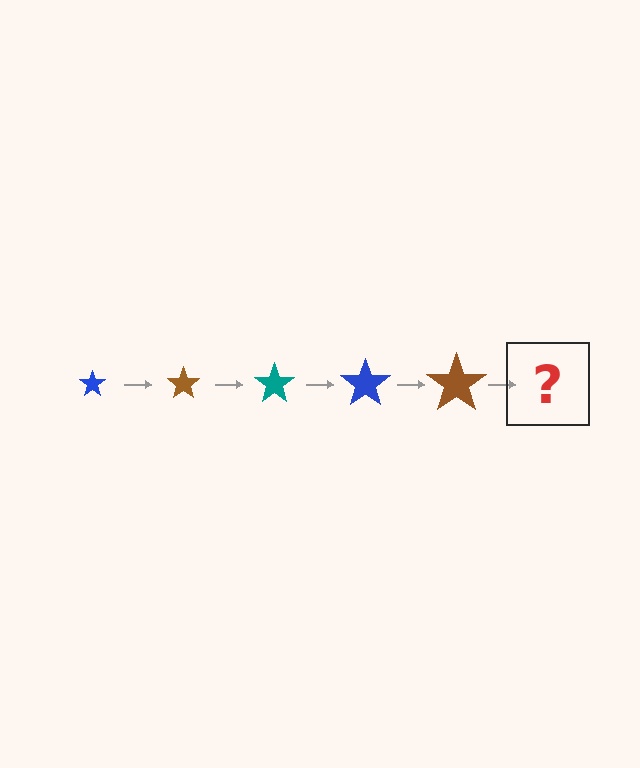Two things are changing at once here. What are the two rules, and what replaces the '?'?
The two rules are that the star grows larger each step and the color cycles through blue, brown, and teal. The '?' should be a teal star, larger than the previous one.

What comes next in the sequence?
The next element should be a teal star, larger than the previous one.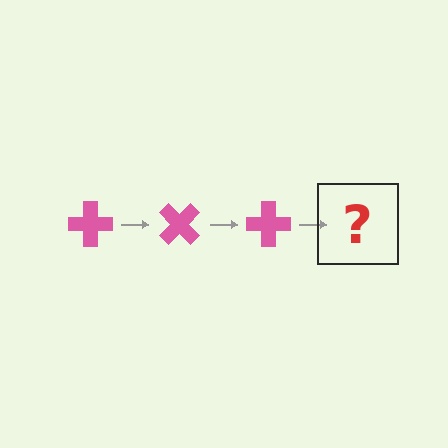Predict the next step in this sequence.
The next step is a pink cross rotated 135 degrees.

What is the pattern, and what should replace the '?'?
The pattern is that the cross rotates 45 degrees each step. The '?' should be a pink cross rotated 135 degrees.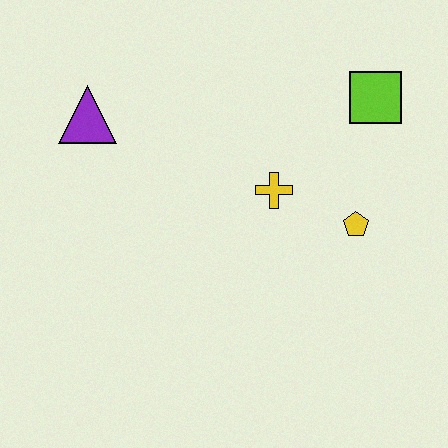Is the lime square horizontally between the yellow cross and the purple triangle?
No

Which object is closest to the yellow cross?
The yellow pentagon is closest to the yellow cross.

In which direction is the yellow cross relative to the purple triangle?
The yellow cross is to the right of the purple triangle.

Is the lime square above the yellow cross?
Yes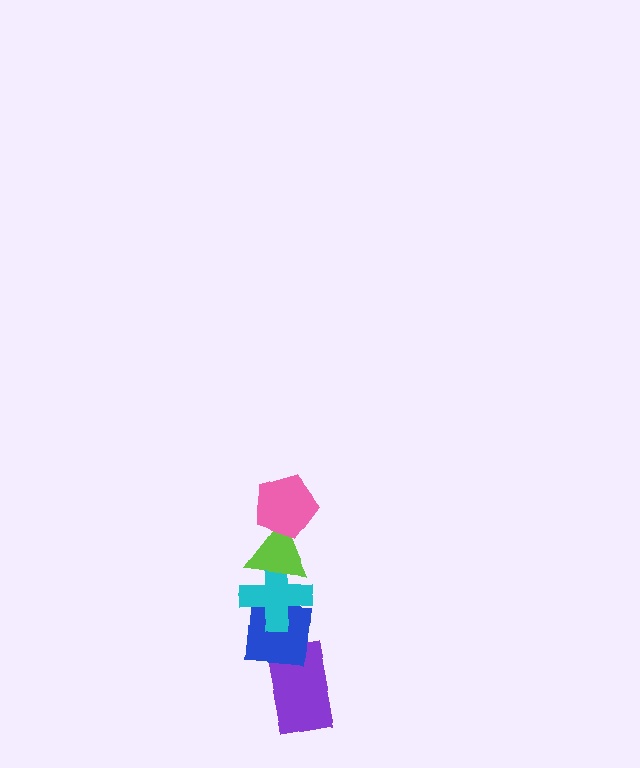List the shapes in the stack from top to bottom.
From top to bottom: the pink pentagon, the lime triangle, the cyan cross, the blue square, the purple rectangle.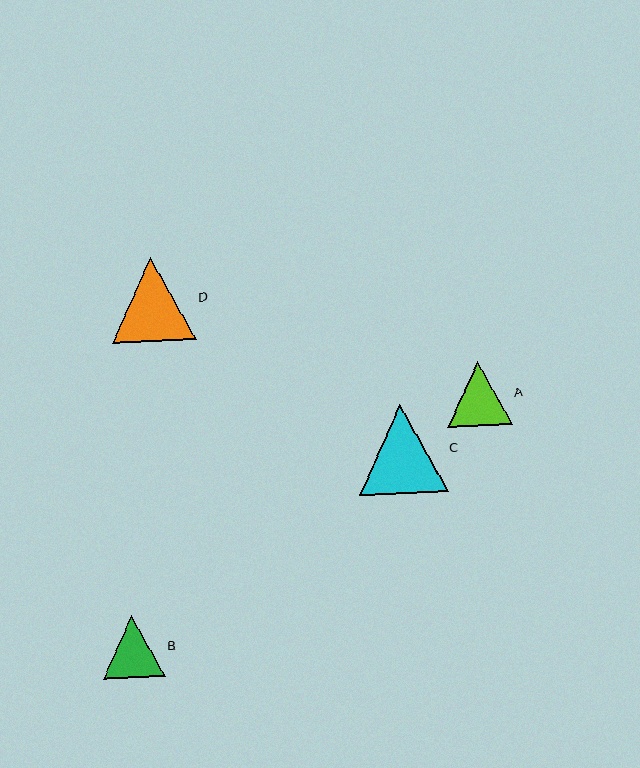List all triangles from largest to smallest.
From largest to smallest: C, D, A, B.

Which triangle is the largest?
Triangle C is the largest with a size of approximately 89 pixels.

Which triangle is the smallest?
Triangle B is the smallest with a size of approximately 62 pixels.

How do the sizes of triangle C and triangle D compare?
Triangle C and triangle D are approximately the same size.